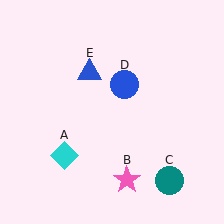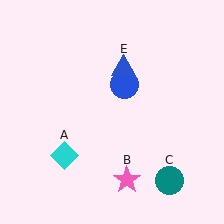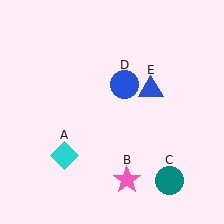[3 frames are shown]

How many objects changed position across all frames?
1 object changed position: blue triangle (object E).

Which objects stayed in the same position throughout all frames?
Cyan diamond (object A) and pink star (object B) and teal circle (object C) and blue circle (object D) remained stationary.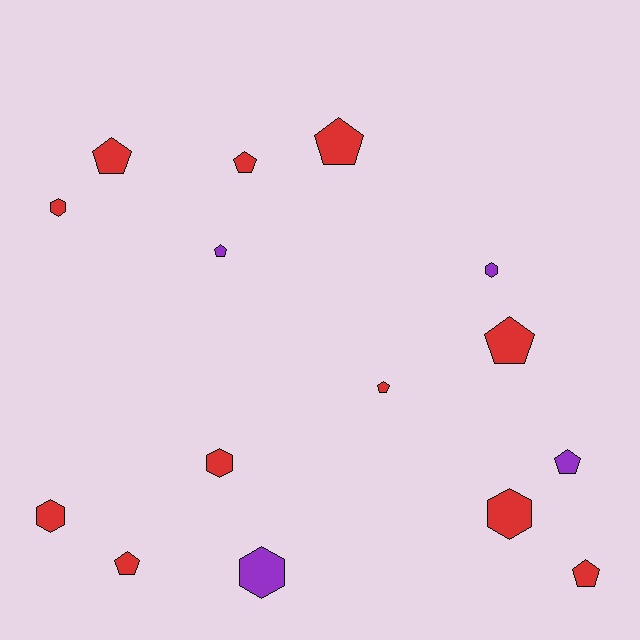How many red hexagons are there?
There are 4 red hexagons.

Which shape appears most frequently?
Pentagon, with 9 objects.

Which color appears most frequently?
Red, with 11 objects.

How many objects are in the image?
There are 15 objects.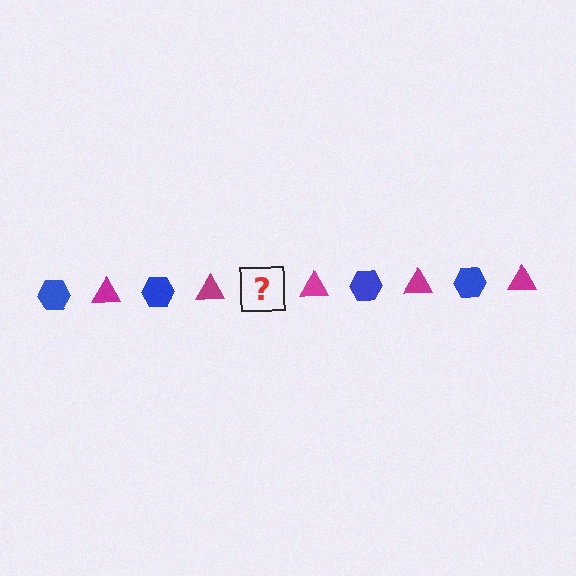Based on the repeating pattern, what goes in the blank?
The blank should be a blue hexagon.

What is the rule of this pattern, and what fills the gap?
The rule is that the pattern alternates between blue hexagon and magenta triangle. The gap should be filled with a blue hexagon.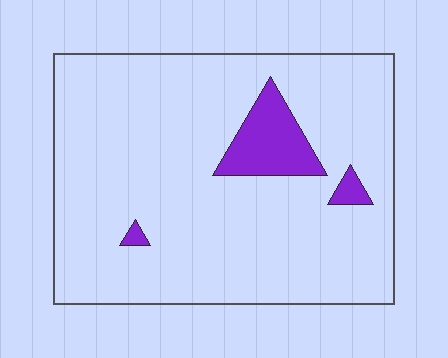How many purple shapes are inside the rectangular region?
3.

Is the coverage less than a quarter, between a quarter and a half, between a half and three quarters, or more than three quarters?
Less than a quarter.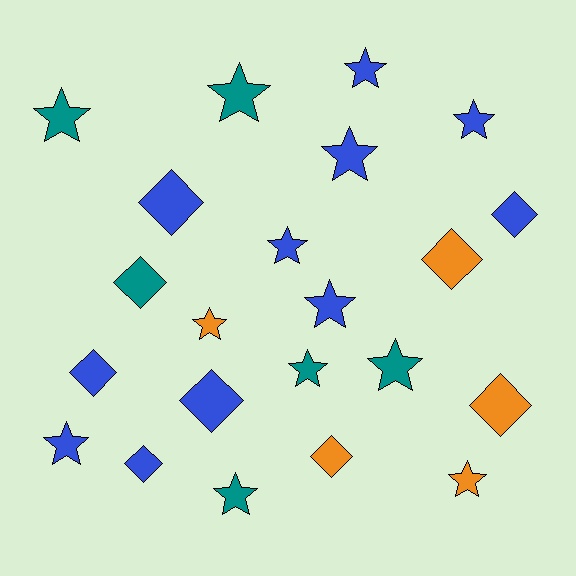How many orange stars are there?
There are 2 orange stars.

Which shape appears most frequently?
Star, with 13 objects.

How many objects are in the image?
There are 22 objects.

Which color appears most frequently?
Blue, with 11 objects.